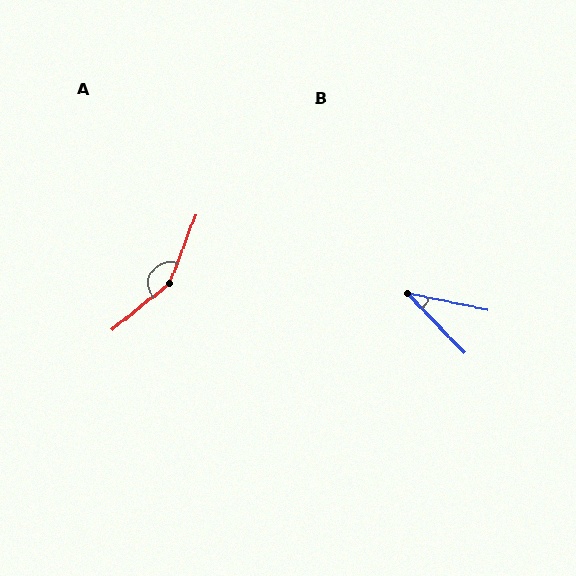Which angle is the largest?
A, at approximately 150 degrees.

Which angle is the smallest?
B, at approximately 35 degrees.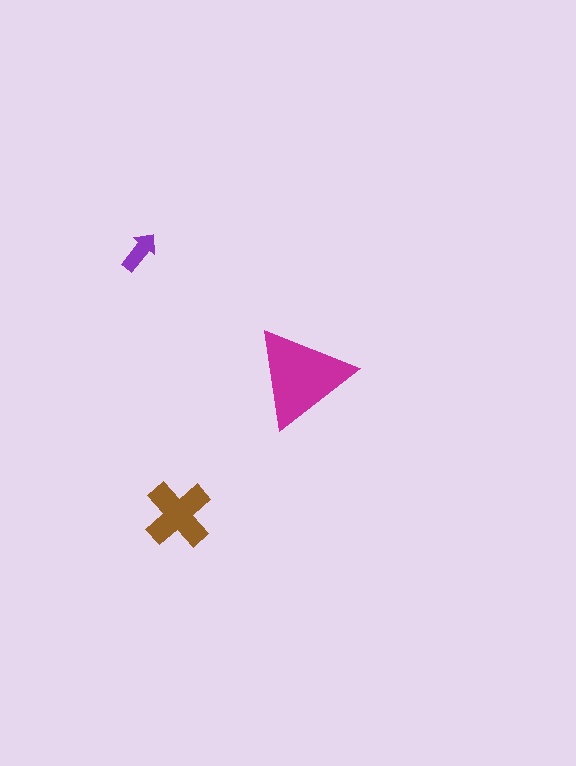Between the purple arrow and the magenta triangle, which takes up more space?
The magenta triangle.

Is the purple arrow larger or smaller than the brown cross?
Smaller.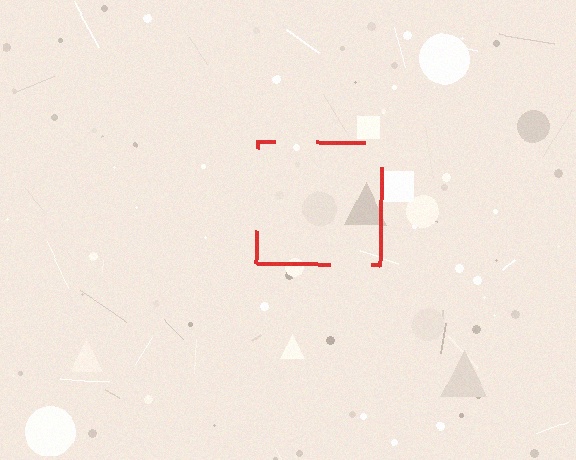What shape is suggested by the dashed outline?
The dashed outline suggests a square.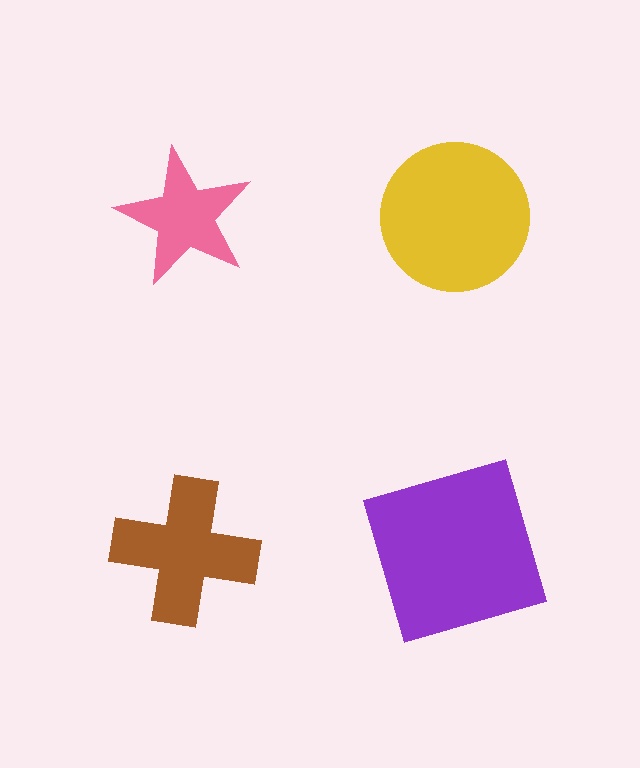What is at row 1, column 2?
A yellow circle.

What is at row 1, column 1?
A pink star.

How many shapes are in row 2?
2 shapes.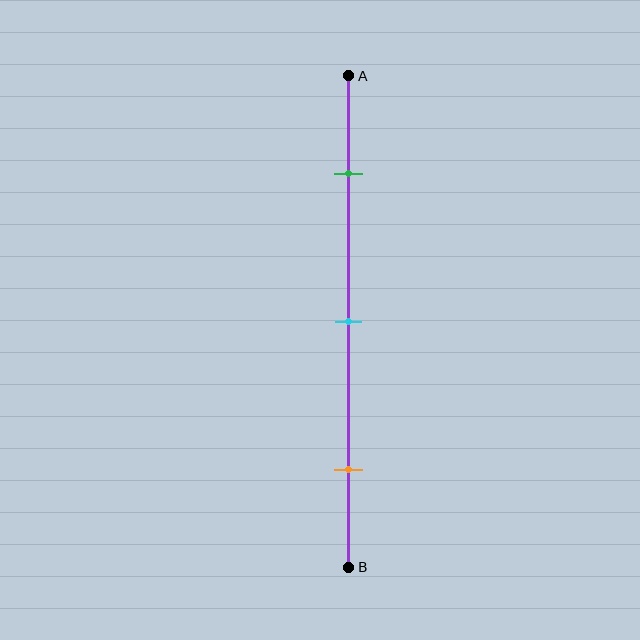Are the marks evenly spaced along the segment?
Yes, the marks are approximately evenly spaced.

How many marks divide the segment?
There are 3 marks dividing the segment.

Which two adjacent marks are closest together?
The green and cyan marks are the closest adjacent pair.